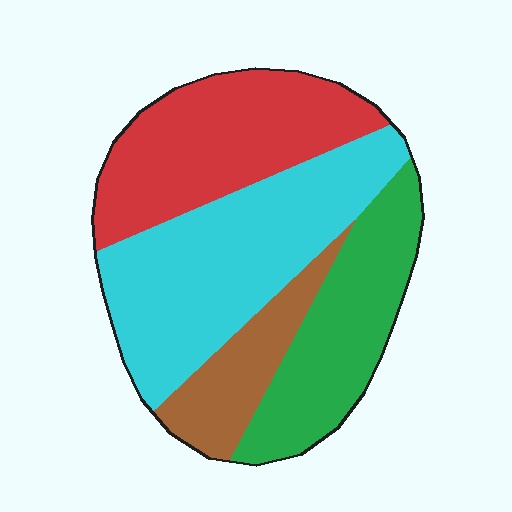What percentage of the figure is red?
Red covers roughly 30% of the figure.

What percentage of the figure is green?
Green takes up between a sixth and a third of the figure.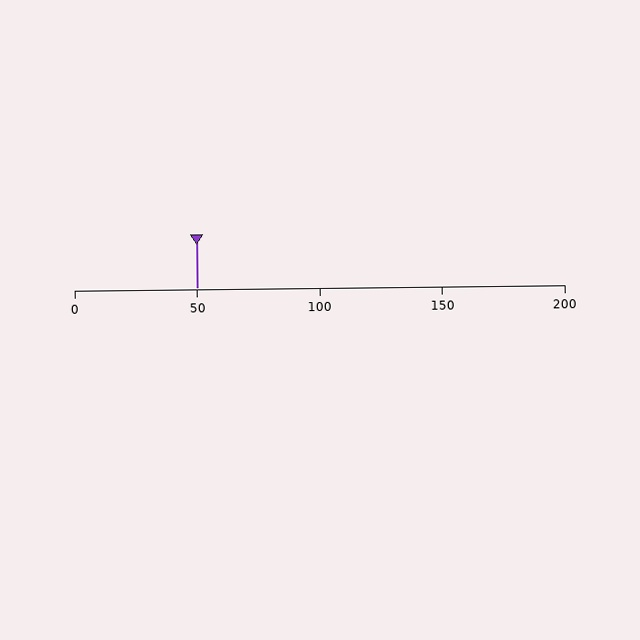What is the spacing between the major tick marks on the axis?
The major ticks are spaced 50 apart.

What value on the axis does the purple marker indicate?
The marker indicates approximately 50.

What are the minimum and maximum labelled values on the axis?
The axis runs from 0 to 200.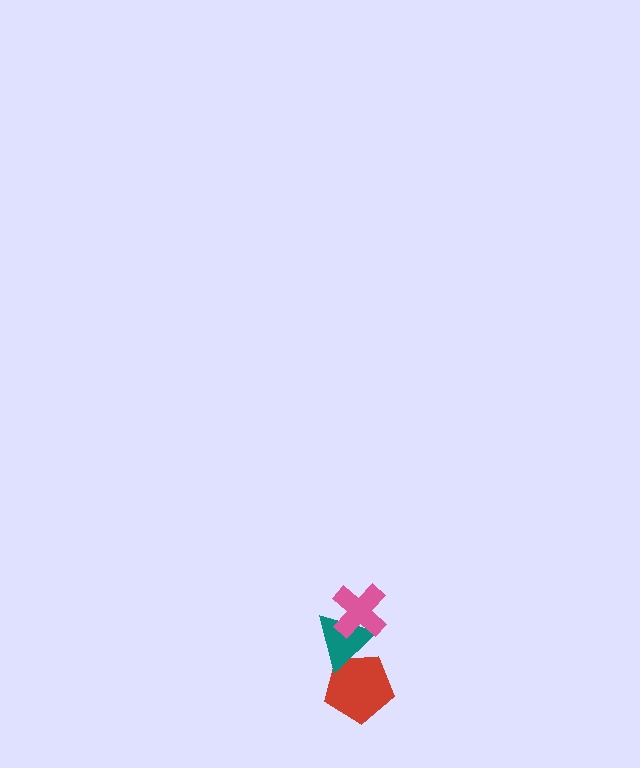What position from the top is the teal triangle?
The teal triangle is 2nd from the top.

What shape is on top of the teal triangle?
The pink cross is on top of the teal triangle.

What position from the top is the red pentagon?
The red pentagon is 3rd from the top.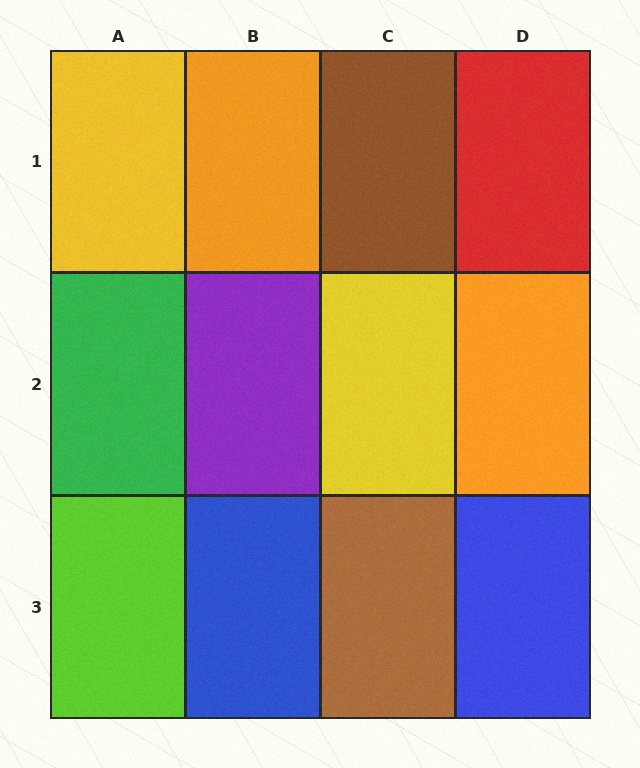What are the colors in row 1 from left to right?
Yellow, orange, brown, red.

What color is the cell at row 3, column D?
Blue.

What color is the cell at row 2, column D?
Orange.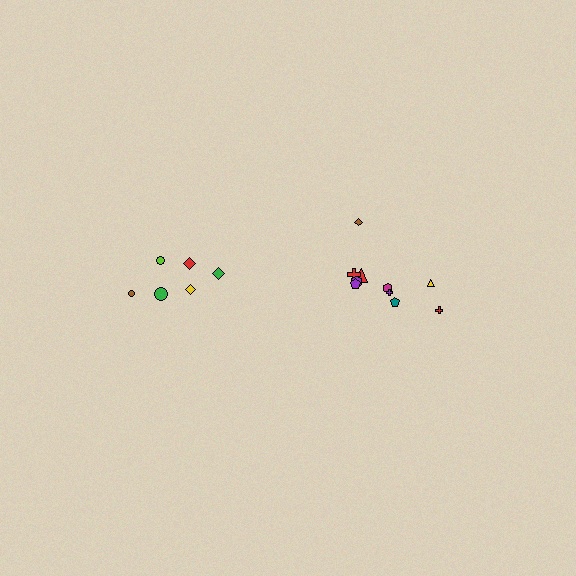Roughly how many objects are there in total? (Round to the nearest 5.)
Roughly 15 objects in total.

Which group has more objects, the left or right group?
The right group.